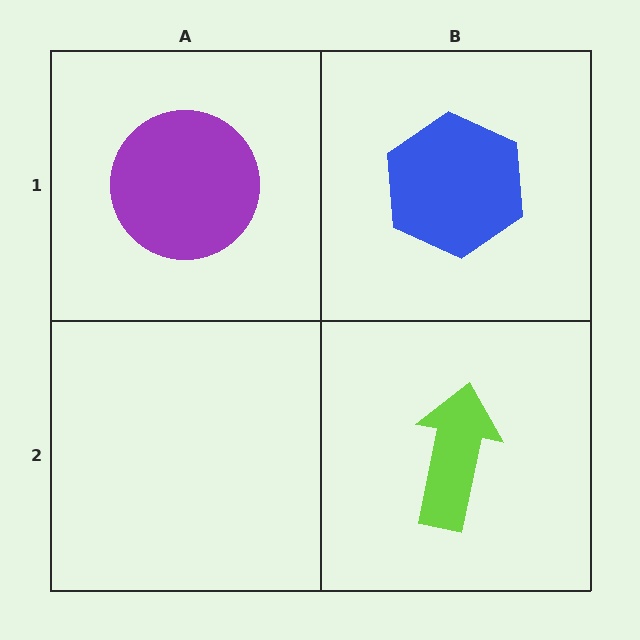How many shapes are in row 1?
2 shapes.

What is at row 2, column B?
A lime arrow.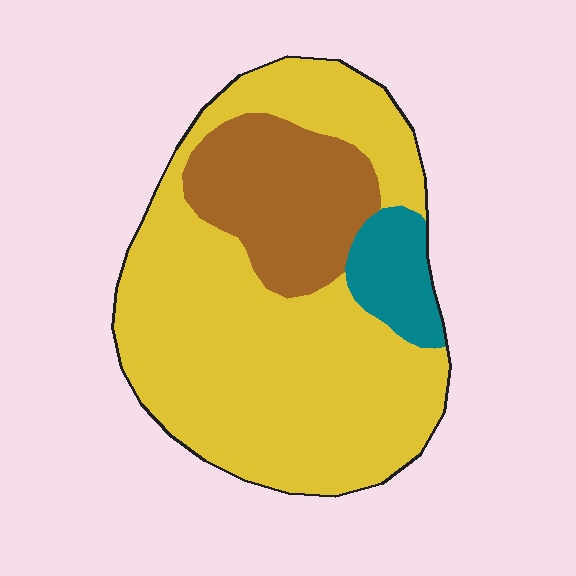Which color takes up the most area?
Yellow, at roughly 70%.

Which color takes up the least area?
Teal, at roughly 10%.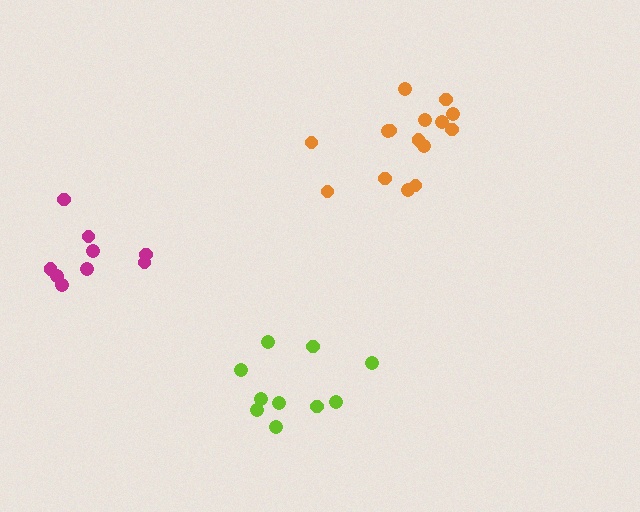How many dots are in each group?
Group 1: 15 dots, Group 2: 10 dots, Group 3: 9 dots (34 total).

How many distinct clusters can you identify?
There are 3 distinct clusters.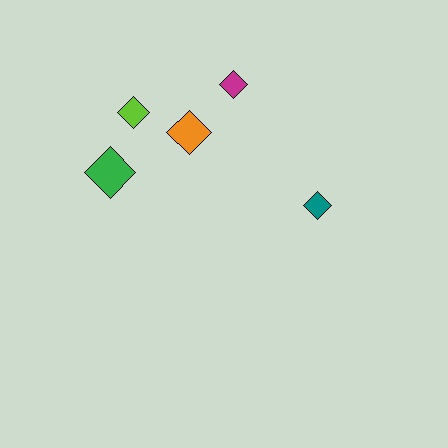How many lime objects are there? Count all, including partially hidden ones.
There is 1 lime object.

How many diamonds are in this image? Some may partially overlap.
There are 5 diamonds.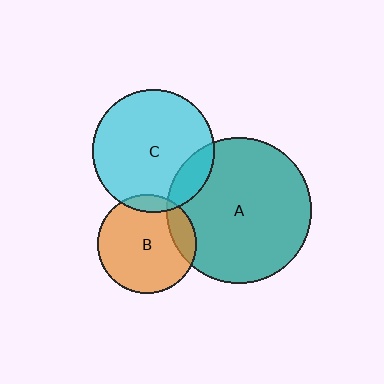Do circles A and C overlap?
Yes.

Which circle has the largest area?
Circle A (teal).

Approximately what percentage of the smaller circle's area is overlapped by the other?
Approximately 15%.